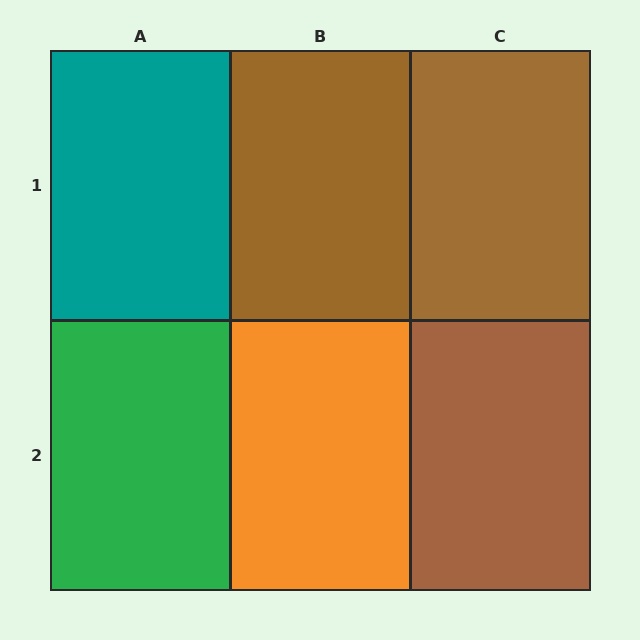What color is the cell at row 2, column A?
Green.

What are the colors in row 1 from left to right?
Teal, brown, brown.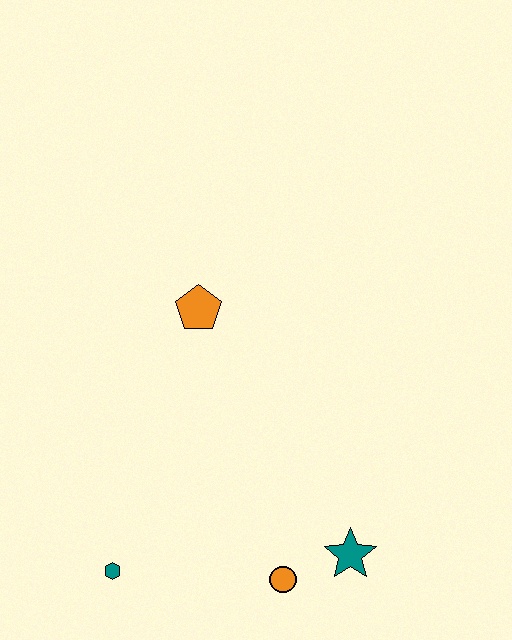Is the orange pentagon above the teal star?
Yes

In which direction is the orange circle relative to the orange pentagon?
The orange circle is below the orange pentagon.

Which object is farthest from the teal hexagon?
The orange pentagon is farthest from the teal hexagon.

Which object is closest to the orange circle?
The teal star is closest to the orange circle.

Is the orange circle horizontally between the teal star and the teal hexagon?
Yes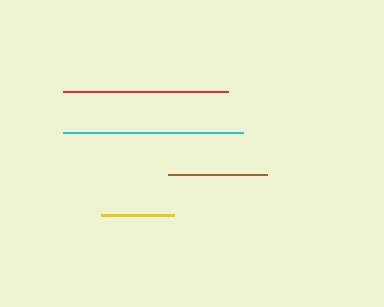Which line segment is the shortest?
The yellow line is the shortest at approximately 73 pixels.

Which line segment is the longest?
The cyan line is the longest at approximately 180 pixels.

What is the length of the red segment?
The red segment is approximately 165 pixels long.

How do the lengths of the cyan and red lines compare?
The cyan and red lines are approximately the same length.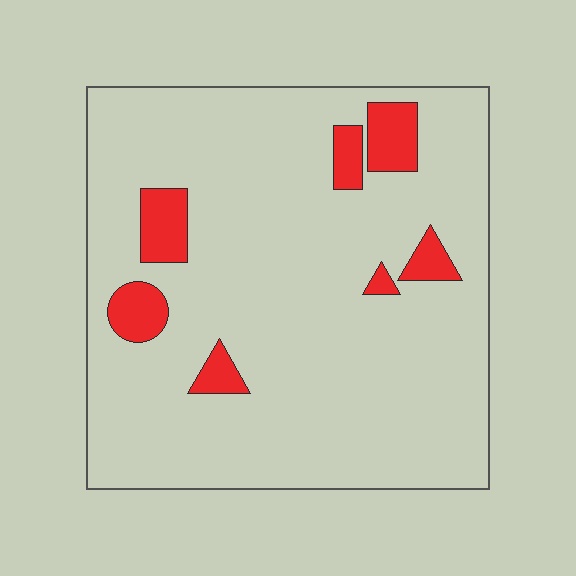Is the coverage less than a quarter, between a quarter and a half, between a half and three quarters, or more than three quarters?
Less than a quarter.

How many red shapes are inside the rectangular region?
7.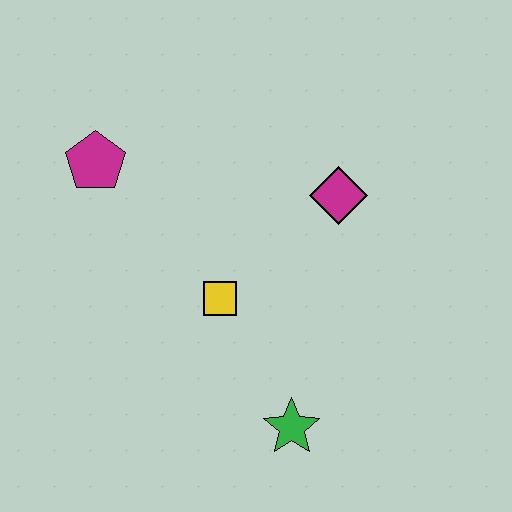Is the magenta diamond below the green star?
No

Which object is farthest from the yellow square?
The magenta pentagon is farthest from the yellow square.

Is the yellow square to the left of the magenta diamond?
Yes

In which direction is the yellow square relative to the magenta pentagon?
The yellow square is below the magenta pentagon.